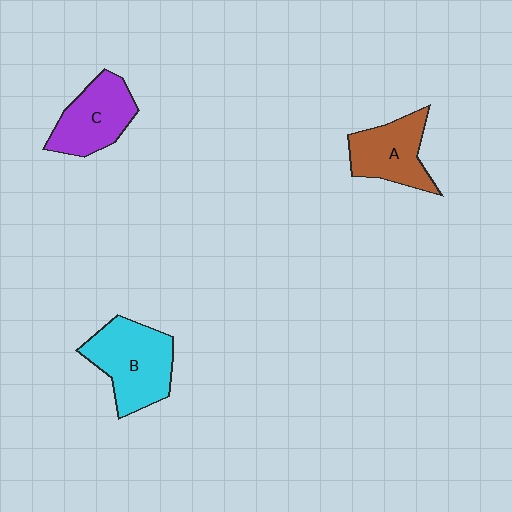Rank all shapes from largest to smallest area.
From largest to smallest: B (cyan), C (purple), A (brown).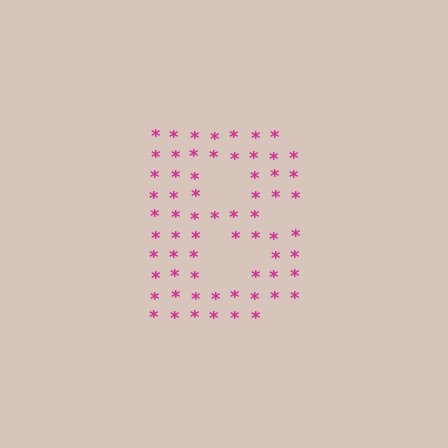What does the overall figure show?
The overall figure shows the letter B.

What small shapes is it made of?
It is made of small asterisks.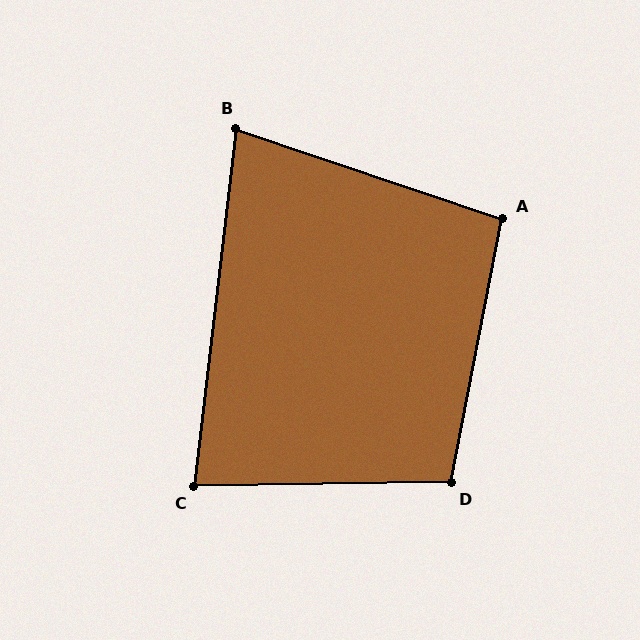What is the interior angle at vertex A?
Approximately 98 degrees (obtuse).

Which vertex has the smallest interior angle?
B, at approximately 78 degrees.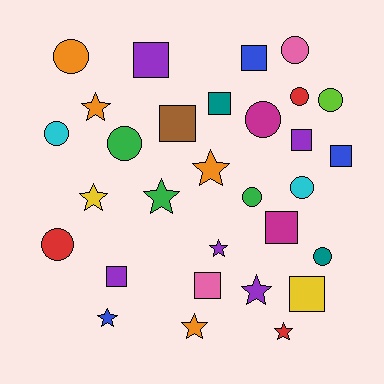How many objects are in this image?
There are 30 objects.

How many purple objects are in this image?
There are 5 purple objects.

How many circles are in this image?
There are 11 circles.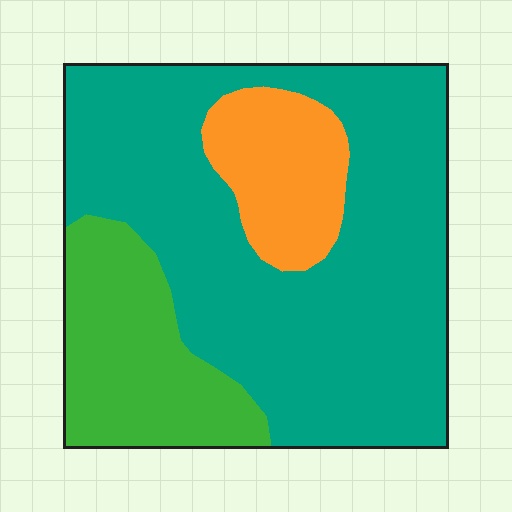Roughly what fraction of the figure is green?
Green covers around 20% of the figure.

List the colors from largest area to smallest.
From largest to smallest: teal, green, orange.